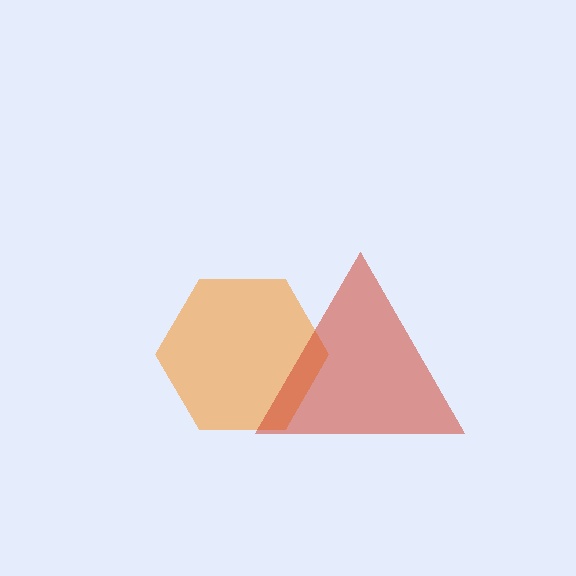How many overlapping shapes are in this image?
There are 2 overlapping shapes in the image.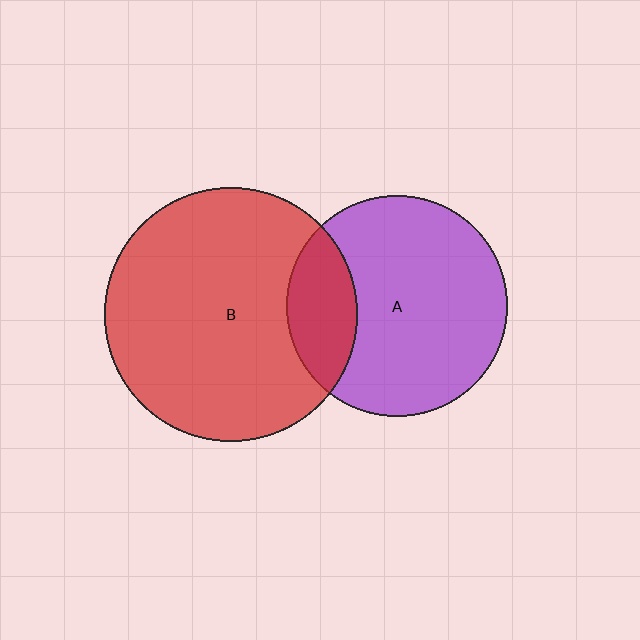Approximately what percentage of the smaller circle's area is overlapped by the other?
Approximately 20%.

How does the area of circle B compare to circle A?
Approximately 1.3 times.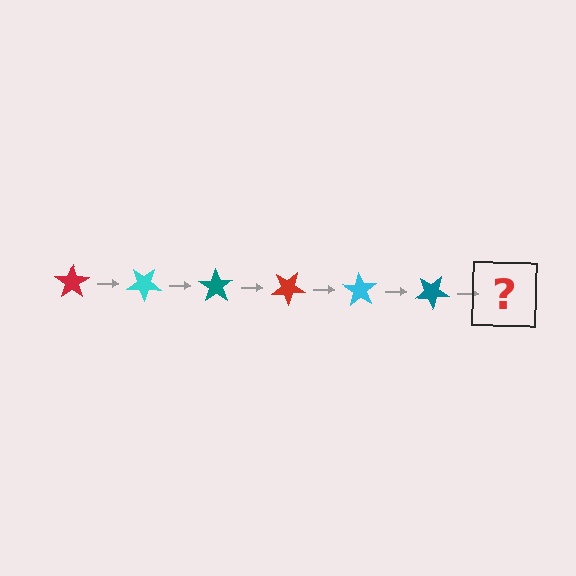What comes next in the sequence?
The next element should be a red star, rotated 210 degrees from the start.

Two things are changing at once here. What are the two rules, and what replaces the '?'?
The two rules are that it rotates 35 degrees each step and the color cycles through red, cyan, and teal. The '?' should be a red star, rotated 210 degrees from the start.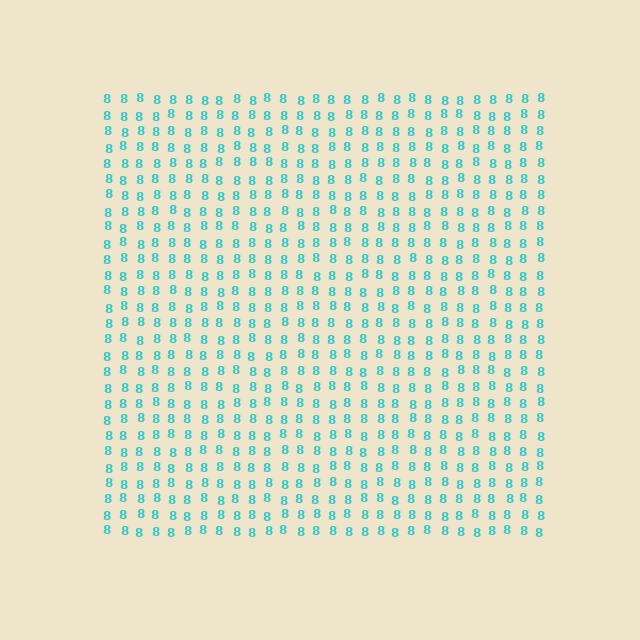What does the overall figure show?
The overall figure shows a square.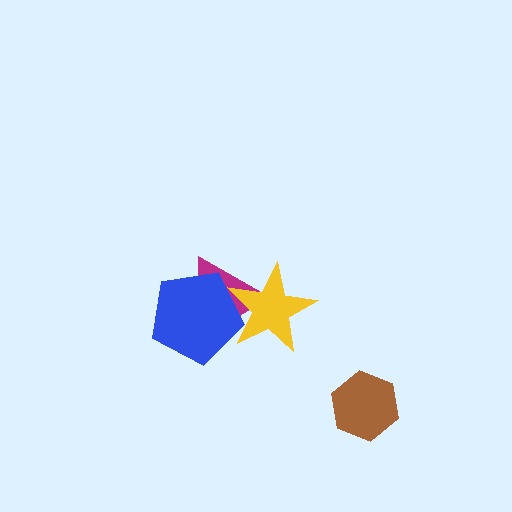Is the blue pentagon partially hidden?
Yes, it is partially covered by another shape.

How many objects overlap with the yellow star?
2 objects overlap with the yellow star.